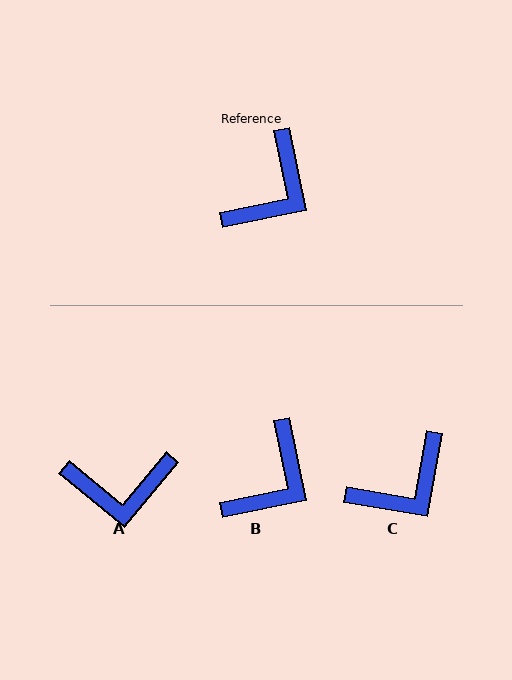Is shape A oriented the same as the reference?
No, it is off by about 51 degrees.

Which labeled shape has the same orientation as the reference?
B.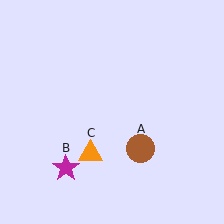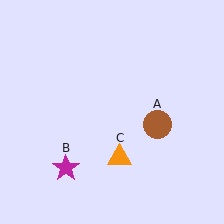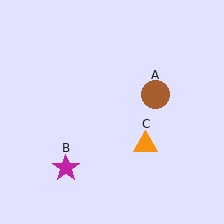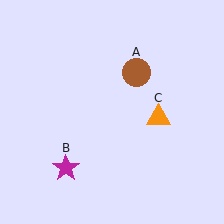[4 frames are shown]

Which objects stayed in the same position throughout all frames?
Magenta star (object B) remained stationary.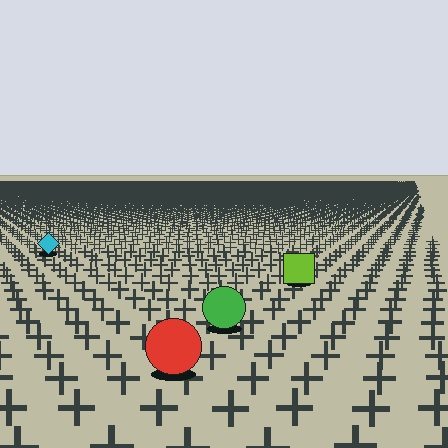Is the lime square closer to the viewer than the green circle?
No. The green circle is closer — you can tell from the texture gradient: the ground texture is coarser near it.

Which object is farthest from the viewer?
The cyan diamond is farthest from the viewer. It appears smaller and the ground texture around it is denser.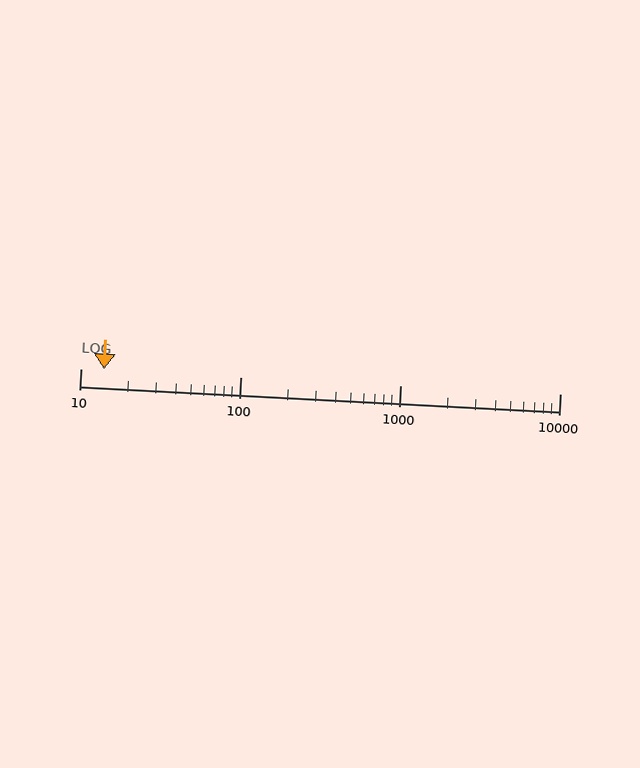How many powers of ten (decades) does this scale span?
The scale spans 3 decades, from 10 to 10000.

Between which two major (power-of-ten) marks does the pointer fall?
The pointer is between 10 and 100.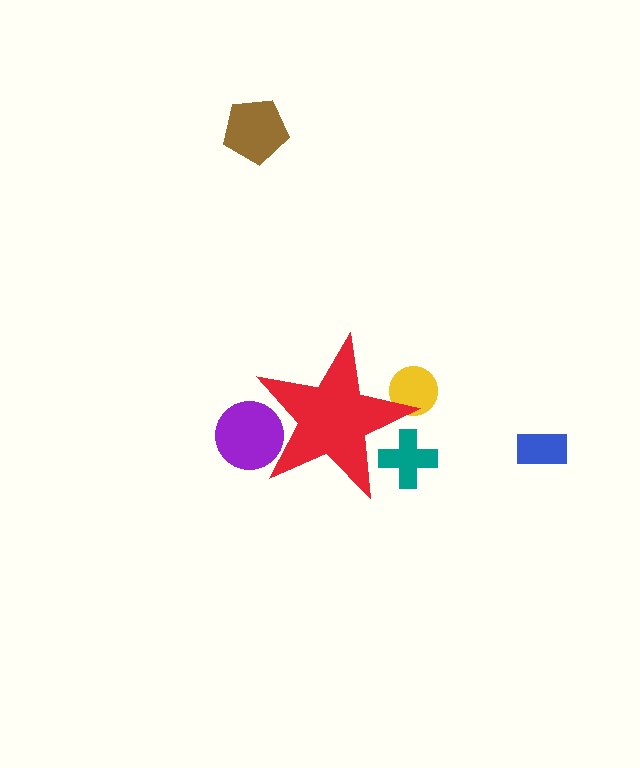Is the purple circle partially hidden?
Yes, the purple circle is partially hidden behind the red star.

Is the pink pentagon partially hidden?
Yes, the pink pentagon is partially hidden behind the red star.